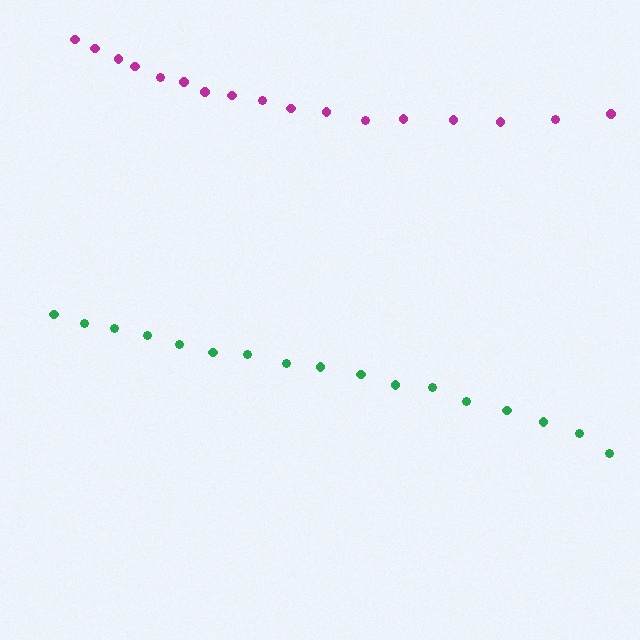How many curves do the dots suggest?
There are 2 distinct paths.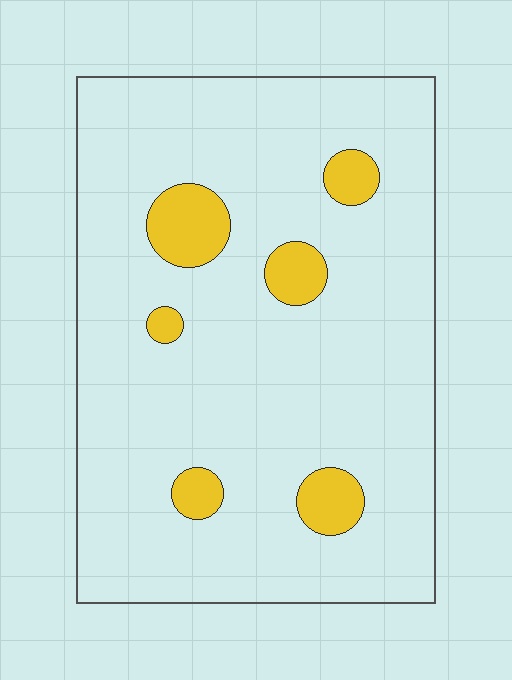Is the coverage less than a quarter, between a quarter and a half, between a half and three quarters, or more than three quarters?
Less than a quarter.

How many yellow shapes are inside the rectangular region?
6.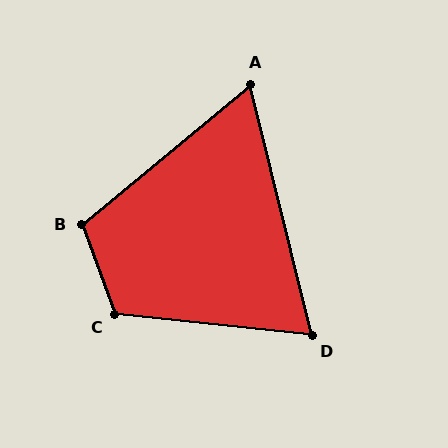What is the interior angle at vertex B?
Approximately 110 degrees (obtuse).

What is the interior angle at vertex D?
Approximately 70 degrees (acute).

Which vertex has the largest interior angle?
C, at approximately 116 degrees.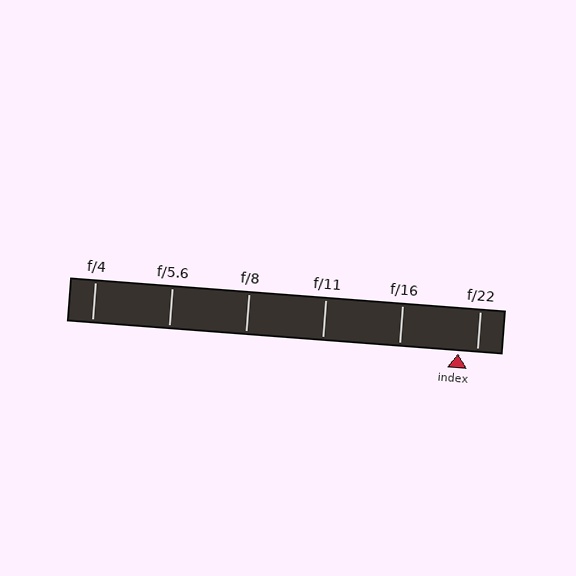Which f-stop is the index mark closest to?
The index mark is closest to f/22.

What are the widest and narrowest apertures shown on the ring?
The widest aperture shown is f/4 and the narrowest is f/22.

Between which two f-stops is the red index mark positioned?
The index mark is between f/16 and f/22.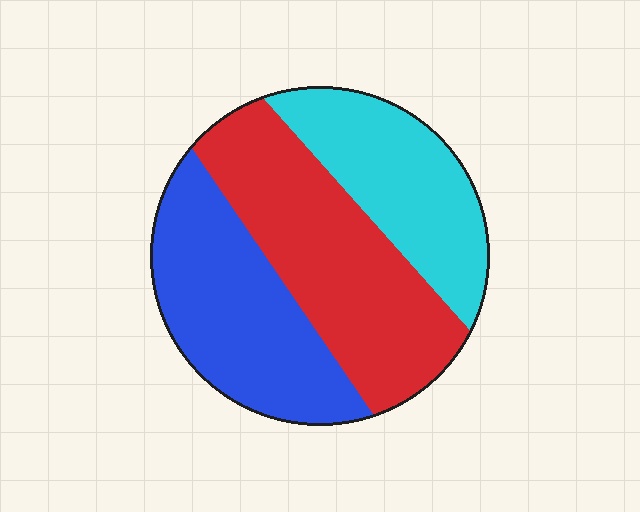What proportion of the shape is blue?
Blue covers roughly 35% of the shape.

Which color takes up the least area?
Cyan, at roughly 25%.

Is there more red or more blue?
Red.